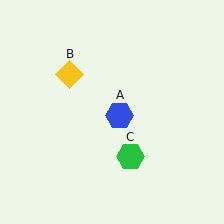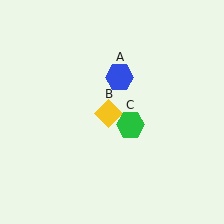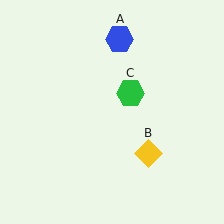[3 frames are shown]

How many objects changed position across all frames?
3 objects changed position: blue hexagon (object A), yellow diamond (object B), green hexagon (object C).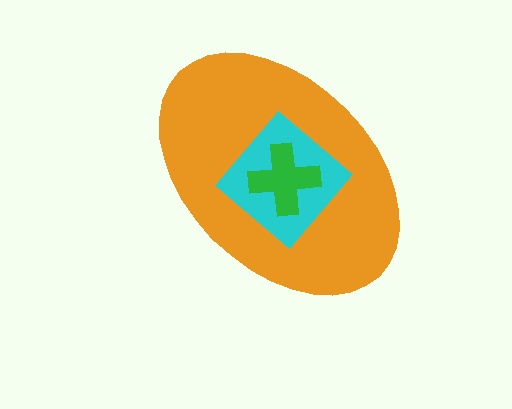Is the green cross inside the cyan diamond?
Yes.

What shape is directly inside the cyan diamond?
The green cross.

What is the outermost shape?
The orange ellipse.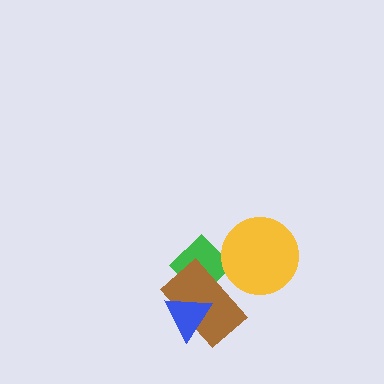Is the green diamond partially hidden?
Yes, it is partially covered by another shape.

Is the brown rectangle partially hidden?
Yes, it is partially covered by another shape.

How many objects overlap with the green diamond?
3 objects overlap with the green diamond.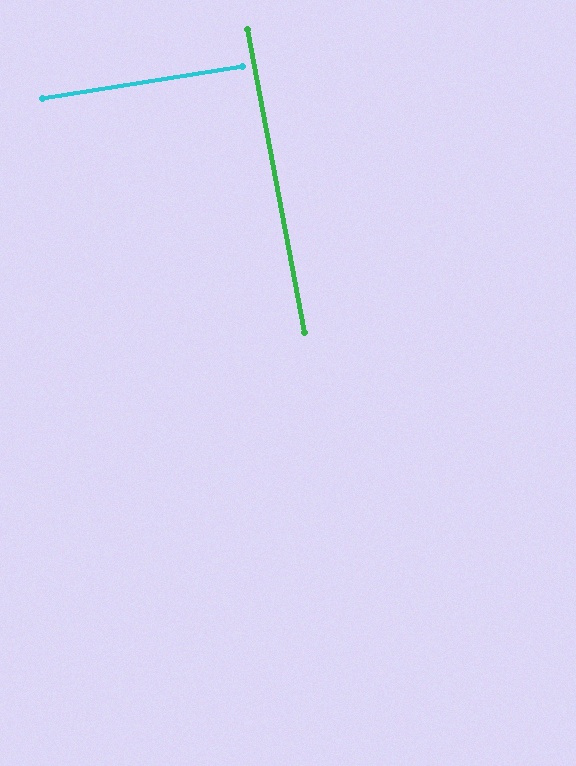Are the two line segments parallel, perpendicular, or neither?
Perpendicular — they meet at approximately 89°.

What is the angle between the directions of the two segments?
Approximately 89 degrees.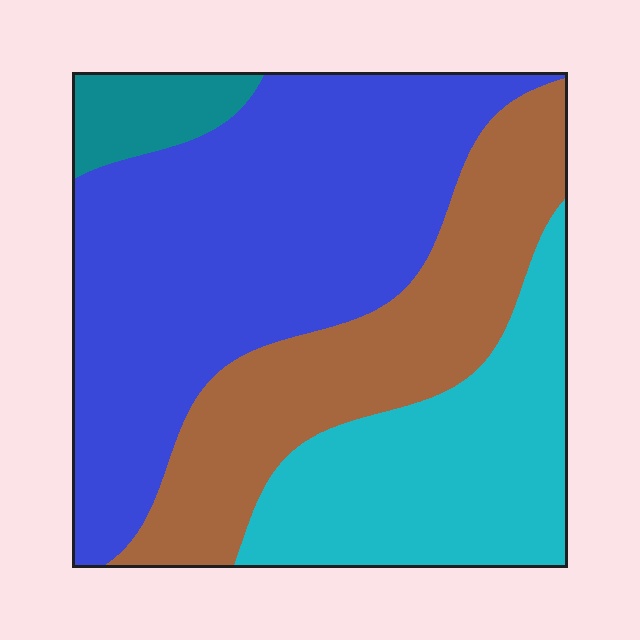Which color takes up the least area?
Teal, at roughly 5%.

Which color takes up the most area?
Blue, at roughly 45%.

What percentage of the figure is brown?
Brown covers around 25% of the figure.